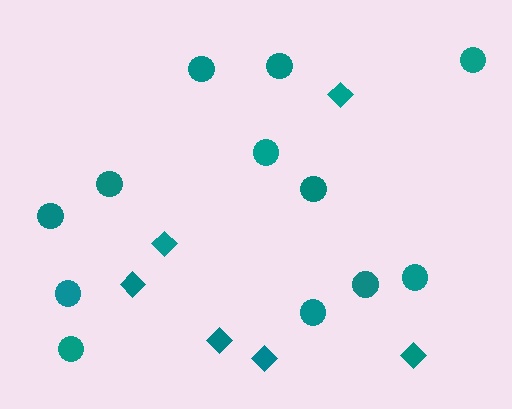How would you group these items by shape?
There are 2 groups: one group of circles (12) and one group of diamonds (6).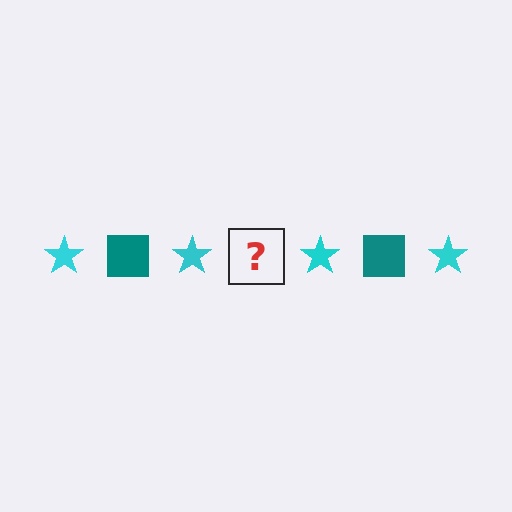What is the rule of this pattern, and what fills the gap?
The rule is that the pattern alternates between cyan star and teal square. The gap should be filled with a teal square.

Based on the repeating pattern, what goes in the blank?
The blank should be a teal square.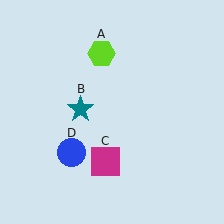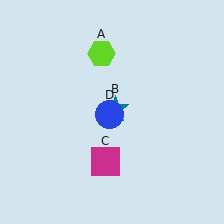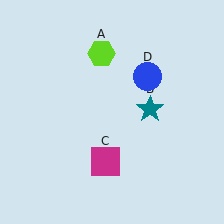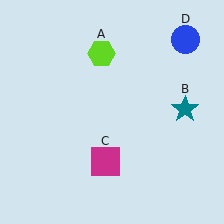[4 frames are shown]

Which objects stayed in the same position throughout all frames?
Lime hexagon (object A) and magenta square (object C) remained stationary.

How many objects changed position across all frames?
2 objects changed position: teal star (object B), blue circle (object D).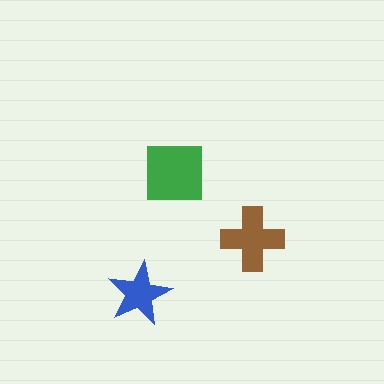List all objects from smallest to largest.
The blue star, the brown cross, the green square.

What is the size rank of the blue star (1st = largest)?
3rd.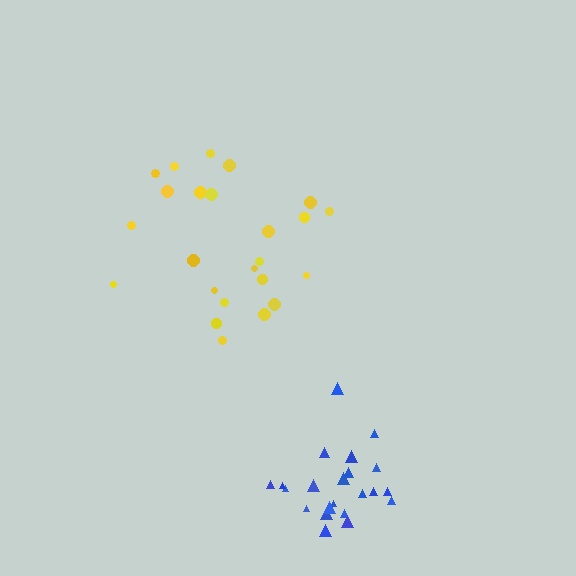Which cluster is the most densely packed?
Blue.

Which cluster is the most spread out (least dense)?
Yellow.